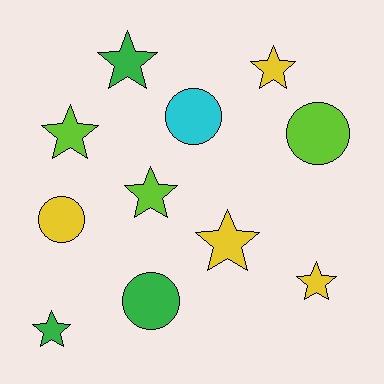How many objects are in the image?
There are 11 objects.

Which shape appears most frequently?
Star, with 7 objects.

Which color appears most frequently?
Yellow, with 4 objects.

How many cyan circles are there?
There is 1 cyan circle.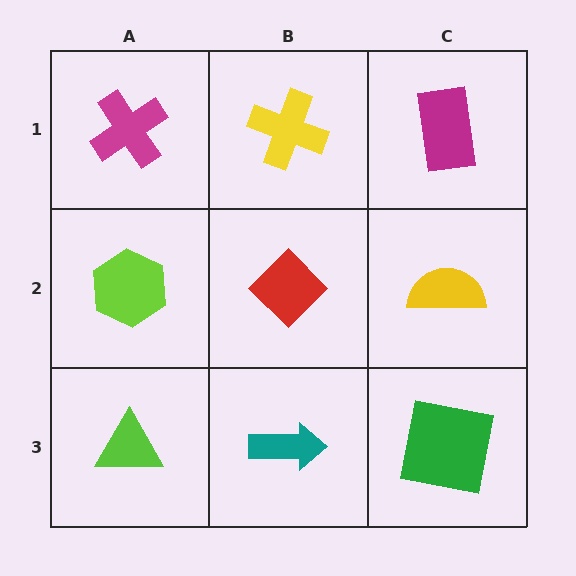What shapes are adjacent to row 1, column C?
A yellow semicircle (row 2, column C), a yellow cross (row 1, column B).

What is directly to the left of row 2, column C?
A red diamond.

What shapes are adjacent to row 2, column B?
A yellow cross (row 1, column B), a teal arrow (row 3, column B), a lime hexagon (row 2, column A), a yellow semicircle (row 2, column C).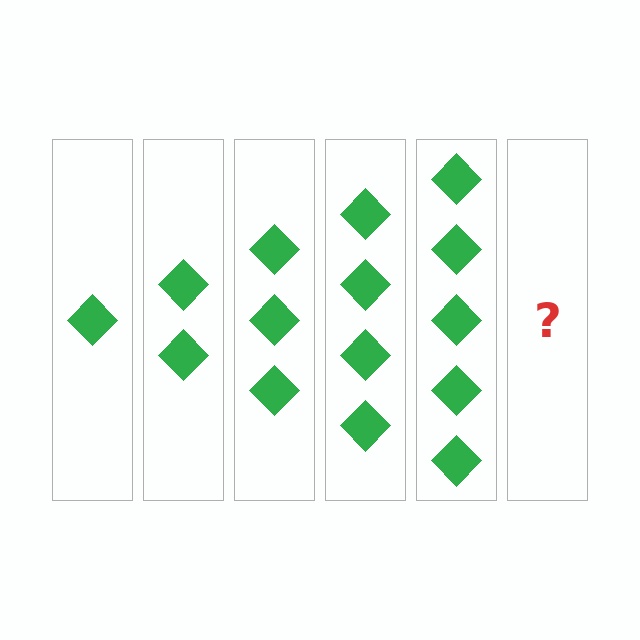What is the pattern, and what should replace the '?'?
The pattern is that each step adds one more diamond. The '?' should be 6 diamonds.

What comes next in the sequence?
The next element should be 6 diamonds.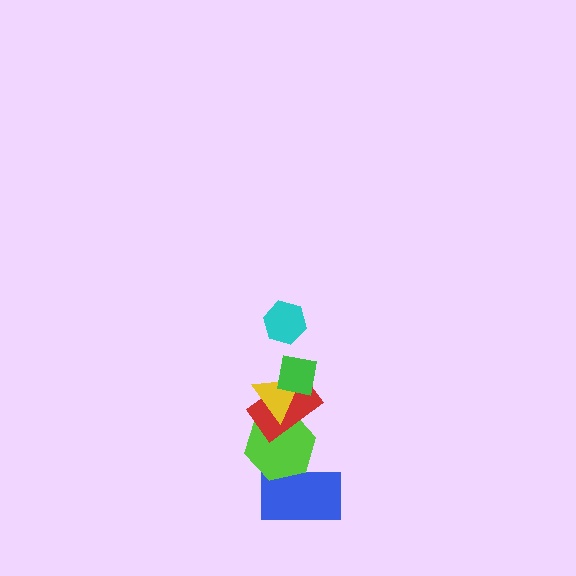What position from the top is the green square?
The green square is 2nd from the top.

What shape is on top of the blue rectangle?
The lime hexagon is on top of the blue rectangle.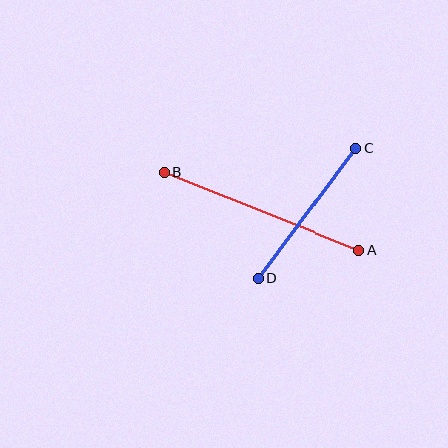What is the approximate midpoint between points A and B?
The midpoint is at approximately (262, 211) pixels.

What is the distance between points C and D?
The distance is approximately 163 pixels.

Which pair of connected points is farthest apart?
Points A and B are farthest apart.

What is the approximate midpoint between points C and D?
The midpoint is at approximately (307, 213) pixels.